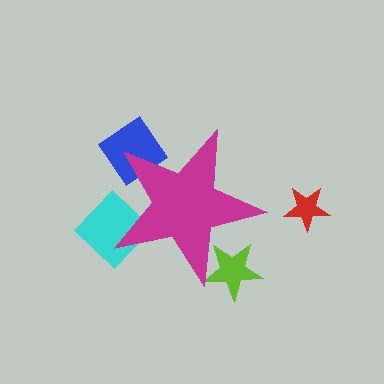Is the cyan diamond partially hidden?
Yes, the cyan diamond is partially hidden behind the magenta star.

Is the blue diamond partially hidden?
Yes, the blue diamond is partially hidden behind the magenta star.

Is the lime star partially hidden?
Yes, the lime star is partially hidden behind the magenta star.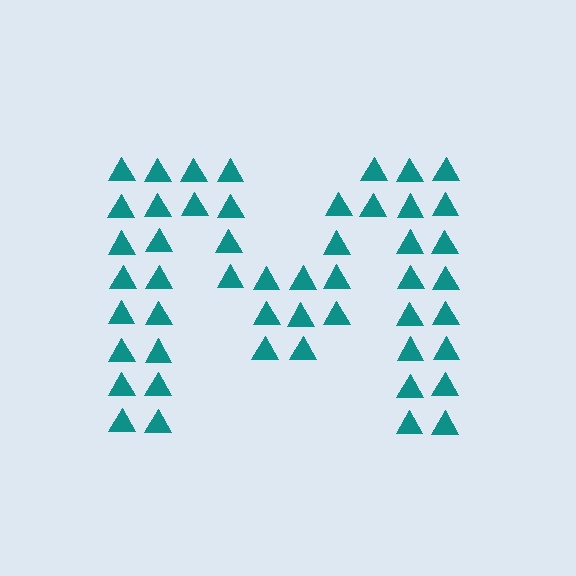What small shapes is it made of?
It is made of small triangles.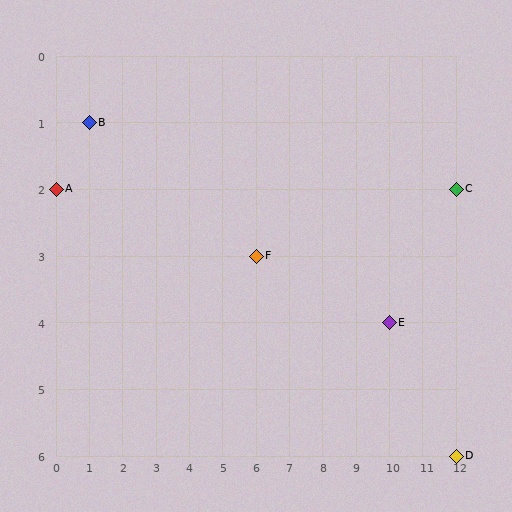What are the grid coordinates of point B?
Point B is at grid coordinates (1, 1).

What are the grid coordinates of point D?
Point D is at grid coordinates (12, 6).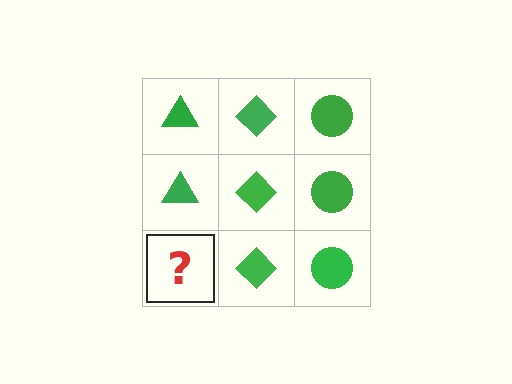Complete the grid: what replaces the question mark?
The question mark should be replaced with a green triangle.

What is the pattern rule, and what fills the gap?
The rule is that each column has a consistent shape. The gap should be filled with a green triangle.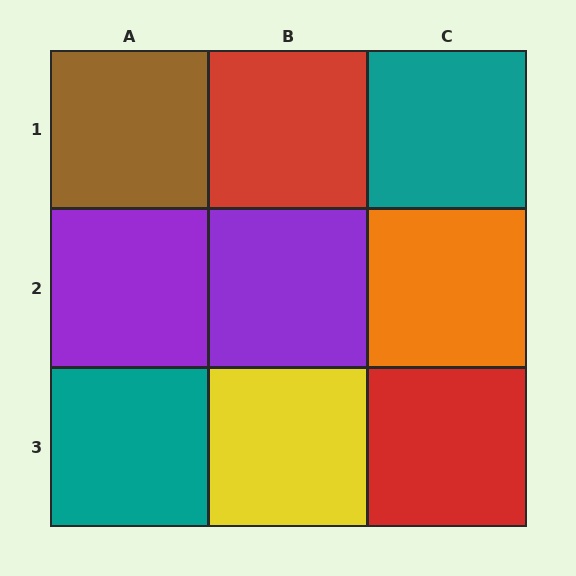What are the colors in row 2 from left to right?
Purple, purple, orange.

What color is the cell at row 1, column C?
Teal.